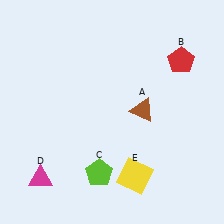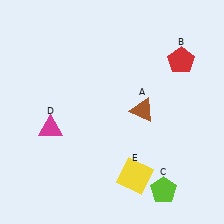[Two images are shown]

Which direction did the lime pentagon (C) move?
The lime pentagon (C) moved right.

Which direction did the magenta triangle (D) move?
The magenta triangle (D) moved up.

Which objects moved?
The objects that moved are: the lime pentagon (C), the magenta triangle (D).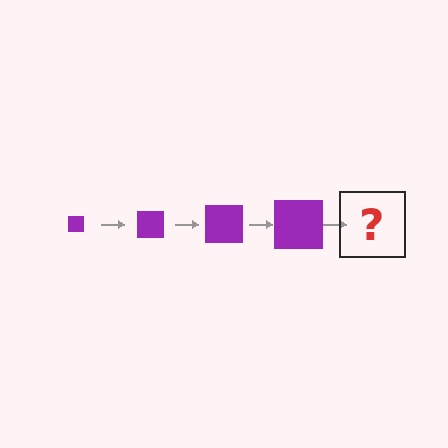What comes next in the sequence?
The next element should be a purple square, larger than the previous one.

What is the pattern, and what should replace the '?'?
The pattern is that the square gets progressively larger each step. The '?' should be a purple square, larger than the previous one.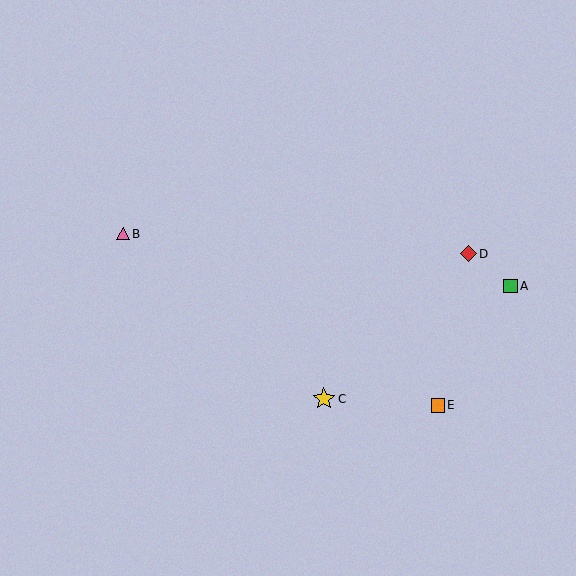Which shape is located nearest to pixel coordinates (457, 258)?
The red diamond (labeled D) at (468, 254) is nearest to that location.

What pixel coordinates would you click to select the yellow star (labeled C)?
Click at (324, 399) to select the yellow star C.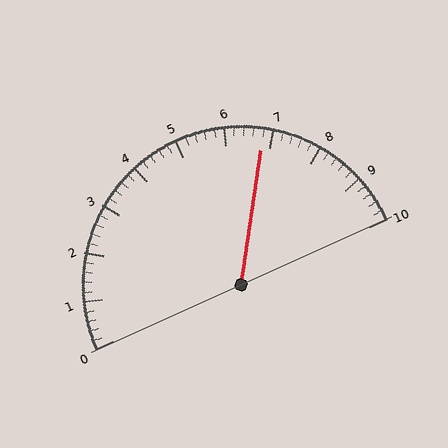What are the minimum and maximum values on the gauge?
The gauge ranges from 0 to 10.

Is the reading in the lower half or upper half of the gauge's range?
The reading is in the upper half of the range (0 to 10).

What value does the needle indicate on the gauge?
The needle indicates approximately 6.8.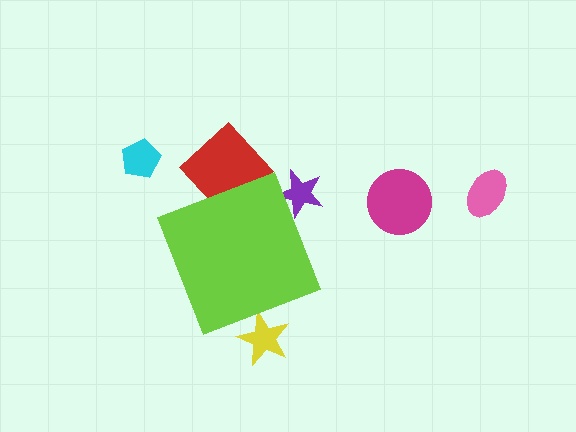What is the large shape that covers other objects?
A lime diamond.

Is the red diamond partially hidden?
Yes, the red diamond is partially hidden behind the lime diamond.